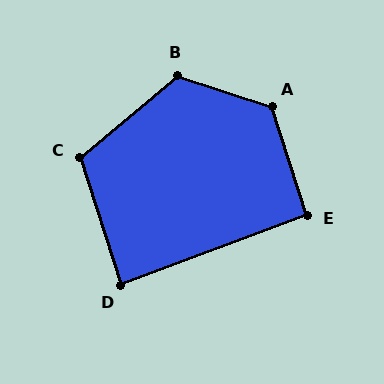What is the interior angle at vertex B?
Approximately 122 degrees (obtuse).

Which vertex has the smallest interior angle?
D, at approximately 87 degrees.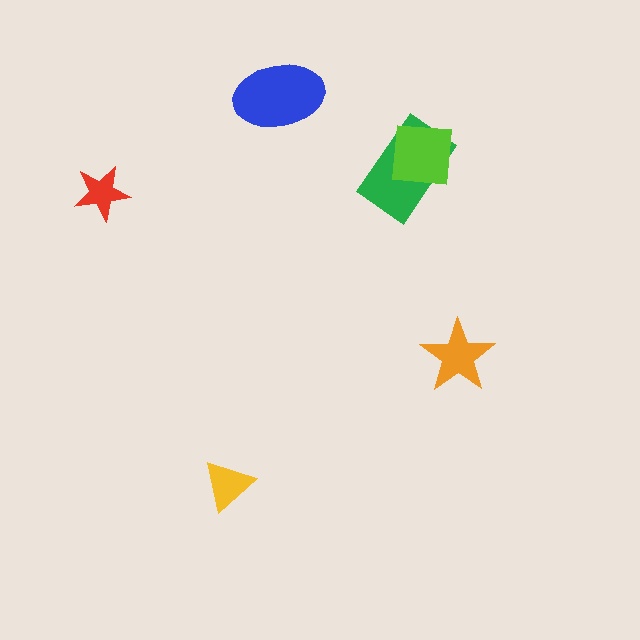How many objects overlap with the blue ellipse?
0 objects overlap with the blue ellipse.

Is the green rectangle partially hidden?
Yes, it is partially covered by another shape.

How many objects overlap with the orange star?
0 objects overlap with the orange star.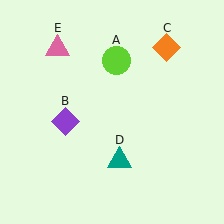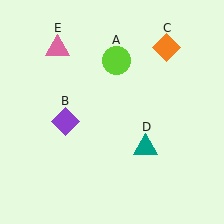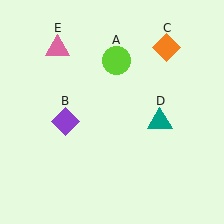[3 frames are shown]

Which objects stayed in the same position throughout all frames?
Lime circle (object A) and purple diamond (object B) and orange diamond (object C) and pink triangle (object E) remained stationary.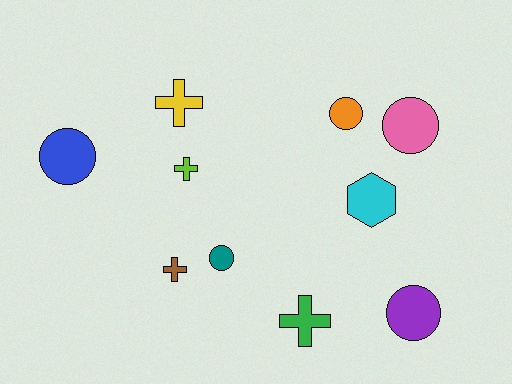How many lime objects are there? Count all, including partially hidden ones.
There is 1 lime object.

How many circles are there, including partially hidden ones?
There are 5 circles.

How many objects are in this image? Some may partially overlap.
There are 10 objects.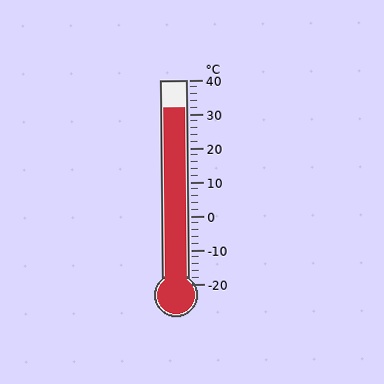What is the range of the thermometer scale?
The thermometer scale ranges from -20°C to 40°C.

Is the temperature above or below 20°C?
The temperature is above 20°C.